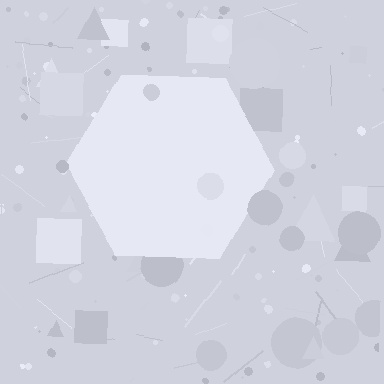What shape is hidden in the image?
A hexagon is hidden in the image.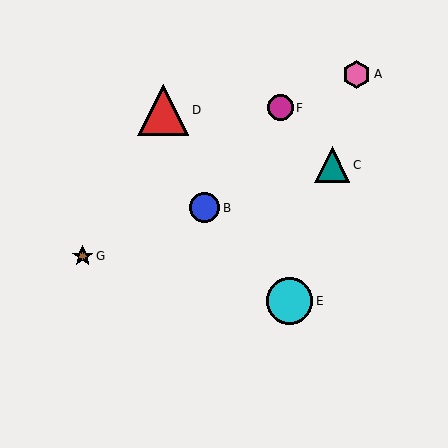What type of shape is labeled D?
Shape D is a red triangle.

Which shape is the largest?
The red triangle (labeled D) is the largest.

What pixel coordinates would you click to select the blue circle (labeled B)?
Click at (205, 208) to select the blue circle B.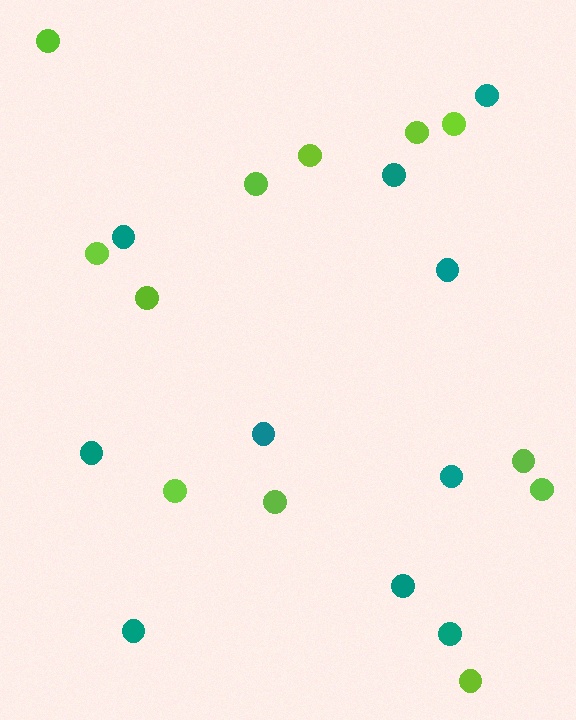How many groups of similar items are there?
There are 2 groups: one group of teal circles (10) and one group of lime circles (12).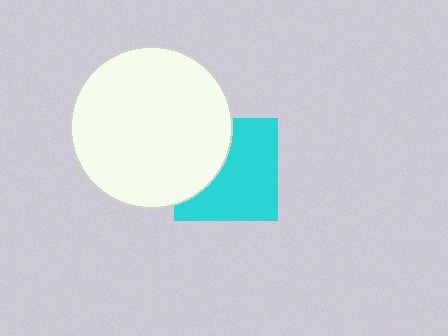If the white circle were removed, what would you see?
You would see the complete cyan square.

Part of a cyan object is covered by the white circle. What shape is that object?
It is a square.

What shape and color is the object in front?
The object in front is a white circle.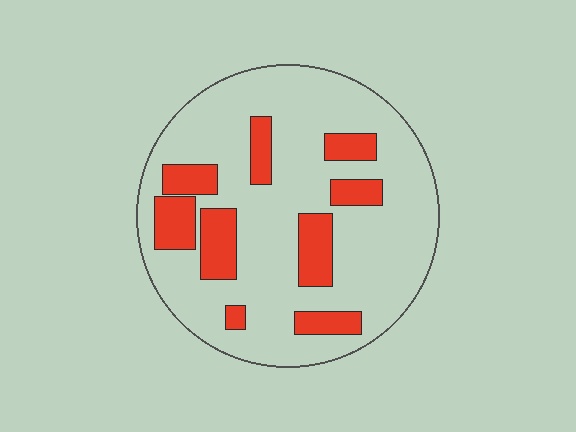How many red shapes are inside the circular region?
9.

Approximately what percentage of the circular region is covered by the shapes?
Approximately 20%.